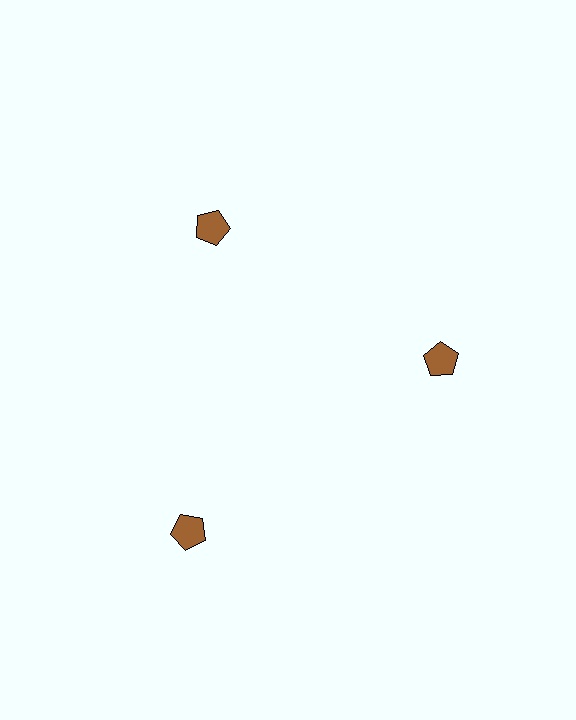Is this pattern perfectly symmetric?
No. The 3 brown pentagons are arranged in a ring, but one element near the 7 o'clock position is pushed outward from the center, breaking the 3-fold rotational symmetry.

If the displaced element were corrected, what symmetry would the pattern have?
It would have 3-fold rotational symmetry — the pattern would map onto itself every 120 degrees.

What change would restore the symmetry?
The symmetry would be restored by moving it inward, back onto the ring so that all 3 pentagons sit at equal angles and equal distance from the center.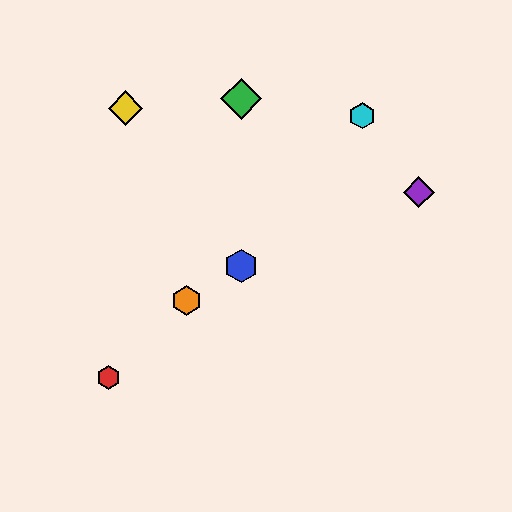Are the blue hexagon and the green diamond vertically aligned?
Yes, both are at x≈241.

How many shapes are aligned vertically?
2 shapes (the blue hexagon, the green diamond) are aligned vertically.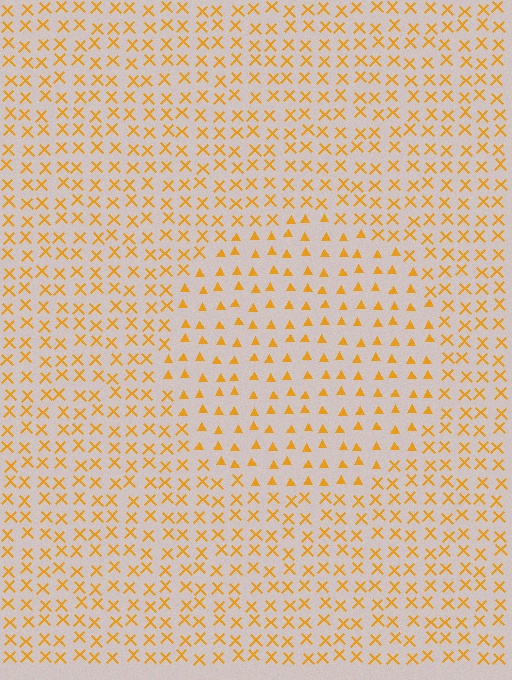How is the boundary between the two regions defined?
The boundary is defined by a change in element shape: triangles inside vs. X marks outside. All elements share the same color and spacing.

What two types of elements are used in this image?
The image uses triangles inside the circle region and X marks outside it.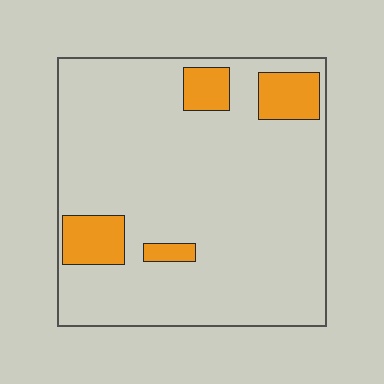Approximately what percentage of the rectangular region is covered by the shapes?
Approximately 15%.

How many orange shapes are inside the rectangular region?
4.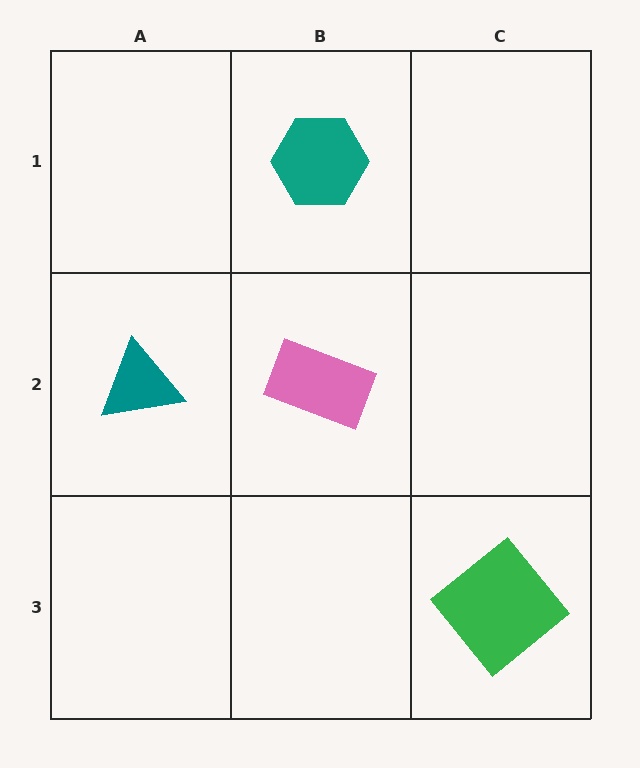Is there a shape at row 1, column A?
No, that cell is empty.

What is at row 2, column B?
A pink rectangle.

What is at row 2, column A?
A teal triangle.